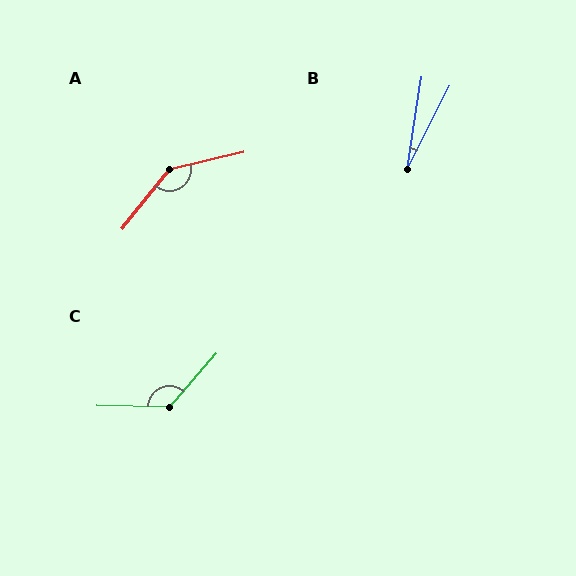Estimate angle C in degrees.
Approximately 130 degrees.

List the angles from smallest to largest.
B (19°), C (130°), A (142°).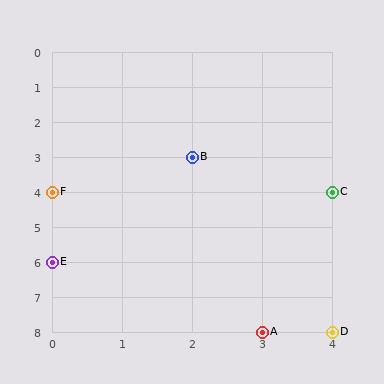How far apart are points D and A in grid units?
Points D and A are 1 column apart.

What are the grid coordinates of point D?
Point D is at grid coordinates (4, 8).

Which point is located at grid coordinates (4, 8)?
Point D is at (4, 8).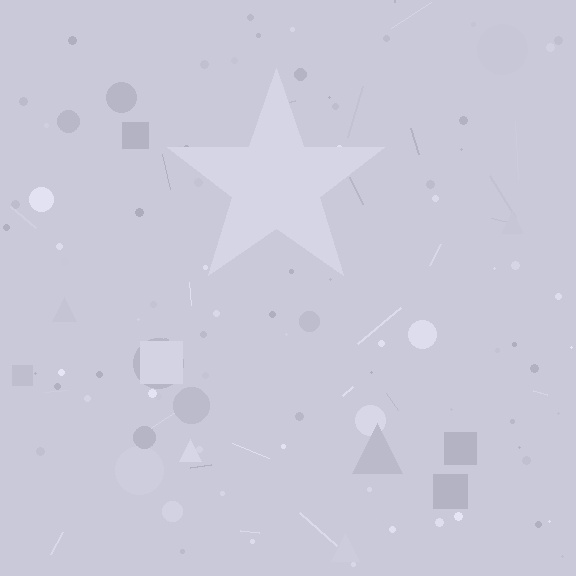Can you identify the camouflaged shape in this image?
The camouflaged shape is a star.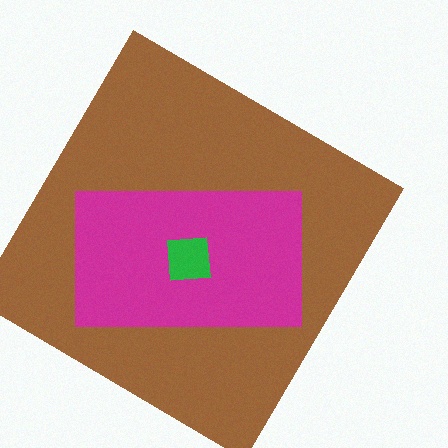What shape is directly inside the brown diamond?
The magenta rectangle.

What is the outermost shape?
The brown diamond.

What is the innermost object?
The green square.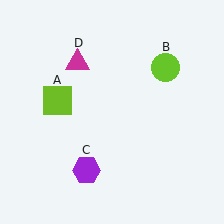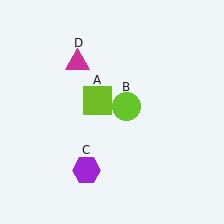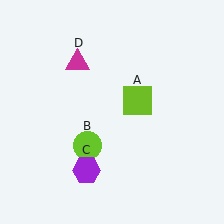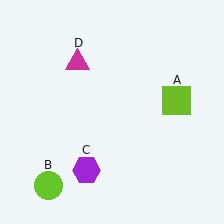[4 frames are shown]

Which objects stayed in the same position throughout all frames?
Purple hexagon (object C) and magenta triangle (object D) remained stationary.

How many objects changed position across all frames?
2 objects changed position: lime square (object A), lime circle (object B).